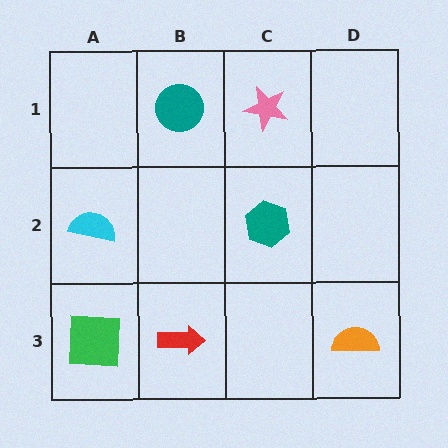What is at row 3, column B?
A red arrow.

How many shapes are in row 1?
2 shapes.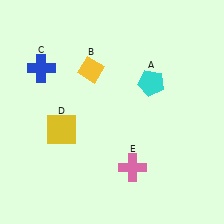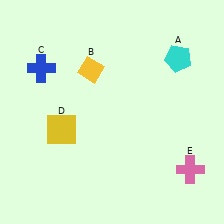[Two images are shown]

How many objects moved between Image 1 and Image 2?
2 objects moved between the two images.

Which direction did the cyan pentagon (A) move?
The cyan pentagon (A) moved right.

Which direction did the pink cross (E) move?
The pink cross (E) moved right.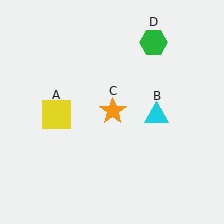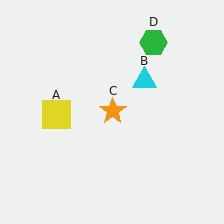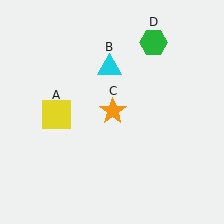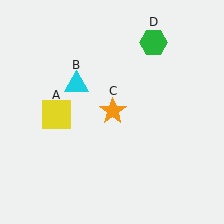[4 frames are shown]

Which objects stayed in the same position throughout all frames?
Yellow square (object A) and orange star (object C) and green hexagon (object D) remained stationary.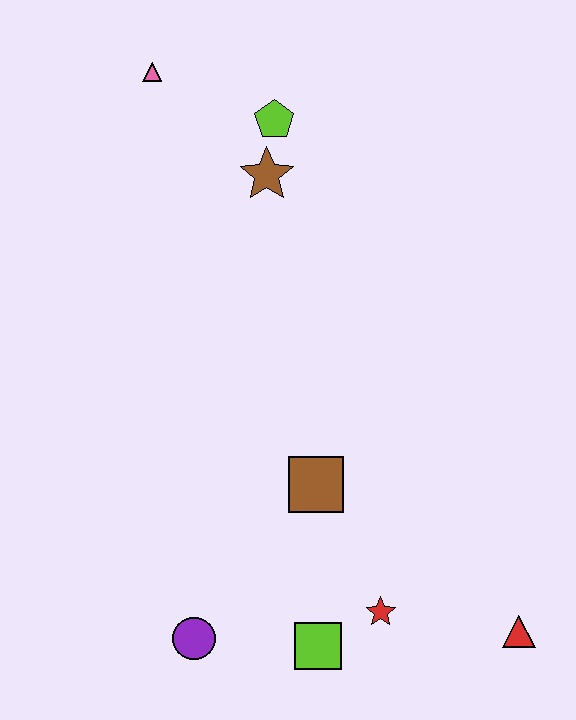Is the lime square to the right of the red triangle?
No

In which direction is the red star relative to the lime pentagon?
The red star is below the lime pentagon.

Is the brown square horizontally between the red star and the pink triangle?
Yes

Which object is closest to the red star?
The lime square is closest to the red star.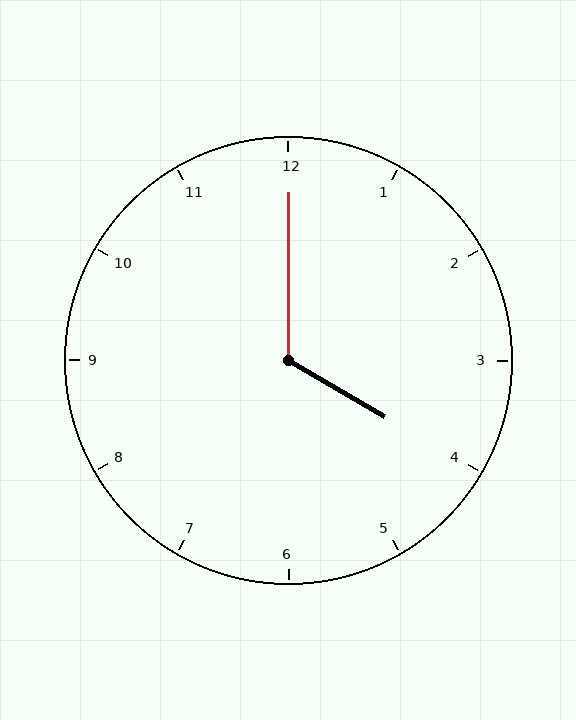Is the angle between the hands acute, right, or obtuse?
It is obtuse.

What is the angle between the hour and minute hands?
Approximately 120 degrees.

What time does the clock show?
4:00.